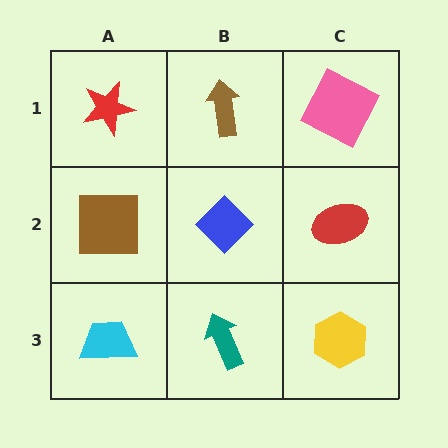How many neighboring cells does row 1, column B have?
3.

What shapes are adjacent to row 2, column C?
A pink square (row 1, column C), a yellow hexagon (row 3, column C), a blue diamond (row 2, column B).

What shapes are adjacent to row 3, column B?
A blue diamond (row 2, column B), a cyan trapezoid (row 3, column A), a yellow hexagon (row 3, column C).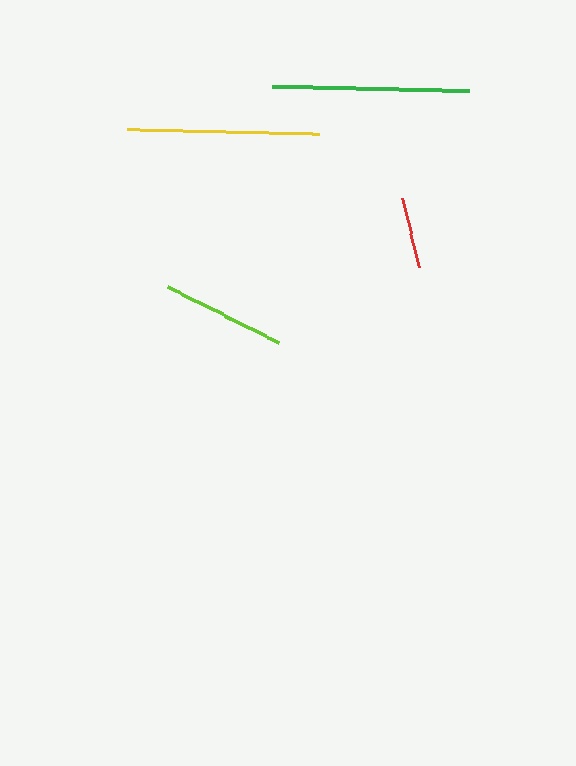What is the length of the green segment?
The green segment is approximately 197 pixels long.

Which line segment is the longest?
The green line is the longest at approximately 197 pixels.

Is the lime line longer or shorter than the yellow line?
The yellow line is longer than the lime line.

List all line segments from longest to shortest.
From longest to shortest: green, yellow, lime, red.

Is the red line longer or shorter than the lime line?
The lime line is longer than the red line.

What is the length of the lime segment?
The lime segment is approximately 123 pixels long.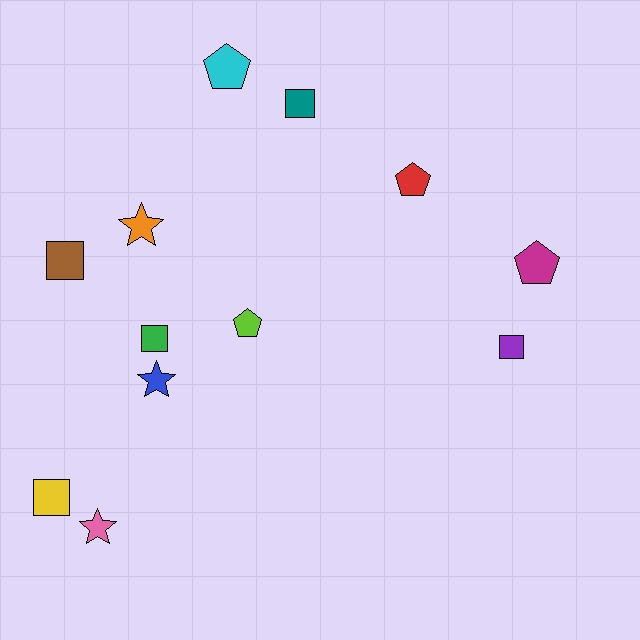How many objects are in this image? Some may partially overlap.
There are 12 objects.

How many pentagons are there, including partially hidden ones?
There are 4 pentagons.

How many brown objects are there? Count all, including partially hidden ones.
There is 1 brown object.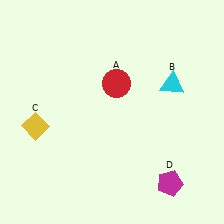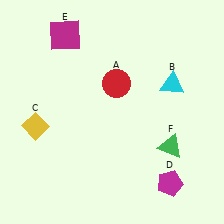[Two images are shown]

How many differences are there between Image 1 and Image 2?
There are 2 differences between the two images.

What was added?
A magenta square (E), a green triangle (F) were added in Image 2.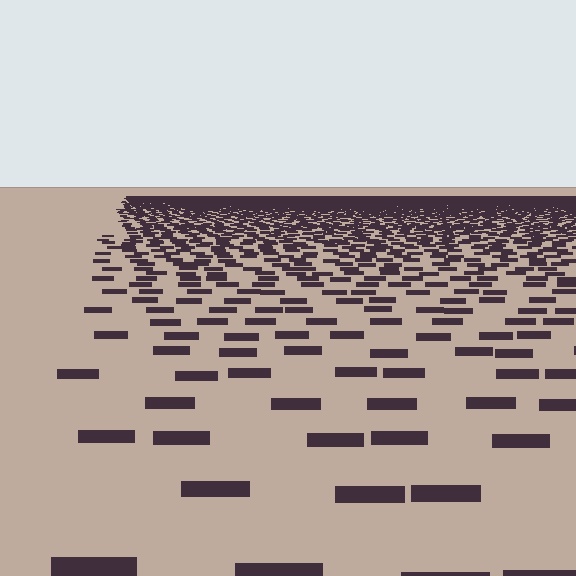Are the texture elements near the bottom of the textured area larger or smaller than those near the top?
Larger. Near the bottom, elements are closer to the viewer and appear at a bigger on-screen size.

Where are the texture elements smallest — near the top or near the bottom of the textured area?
Near the top.